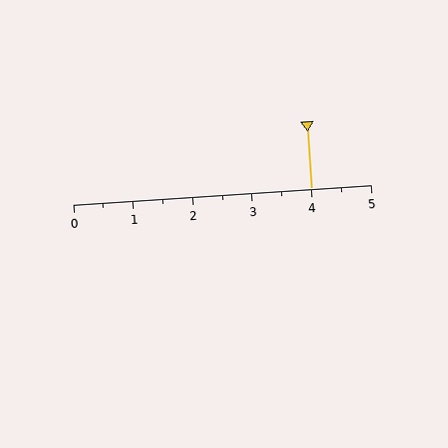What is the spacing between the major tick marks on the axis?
The major ticks are spaced 1 apart.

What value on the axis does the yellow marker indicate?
The marker indicates approximately 4.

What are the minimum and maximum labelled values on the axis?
The axis runs from 0 to 5.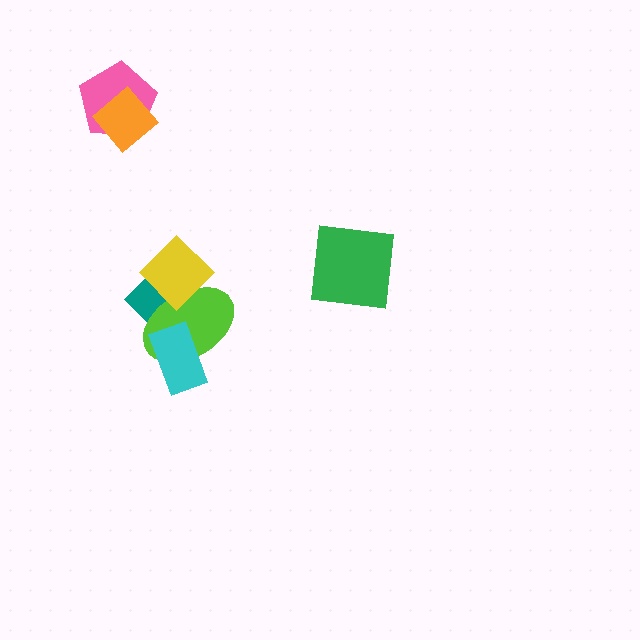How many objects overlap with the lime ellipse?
3 objects overlap with the lime ellipse.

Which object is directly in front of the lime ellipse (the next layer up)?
The cyan rectangle is directly in front of the lime ellipse.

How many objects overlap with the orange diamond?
1 object overlaps with the orange diamond.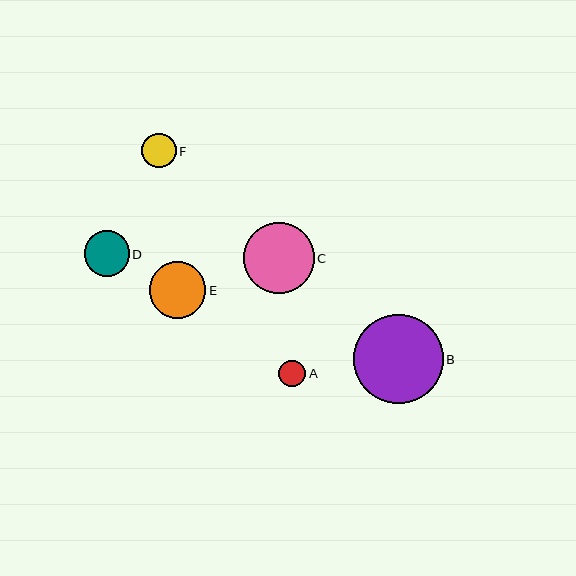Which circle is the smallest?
Circle A is the smallest with a size of approximately 27 pixels.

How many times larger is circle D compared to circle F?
Circle D is approximately 1.3 times the size of circle F.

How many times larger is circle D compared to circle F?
Circle D is approximately 1.3 times the size of circle F.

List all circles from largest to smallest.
From largest to smallest: B, C, E, D, F, A.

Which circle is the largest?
Circle B is the largest with a size of approximately 90 pixels.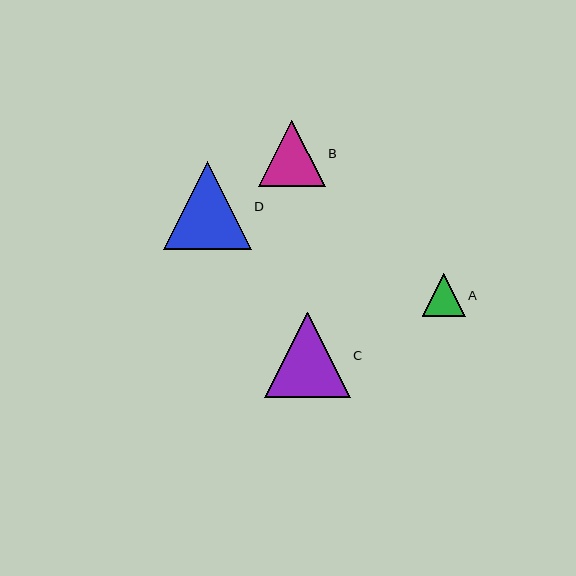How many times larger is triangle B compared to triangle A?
Triangle B is approximately 1.5 times the size of triangle A.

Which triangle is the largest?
Triangle D is the largest with a size of approximately 88 pixels.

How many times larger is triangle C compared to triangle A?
Triangle C is approximately 2.0 times the size of triangle A.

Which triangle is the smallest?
Triangle A is the smallest with a size of approximately 43 pixels.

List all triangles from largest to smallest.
From largest to smallest: D, C, B, A.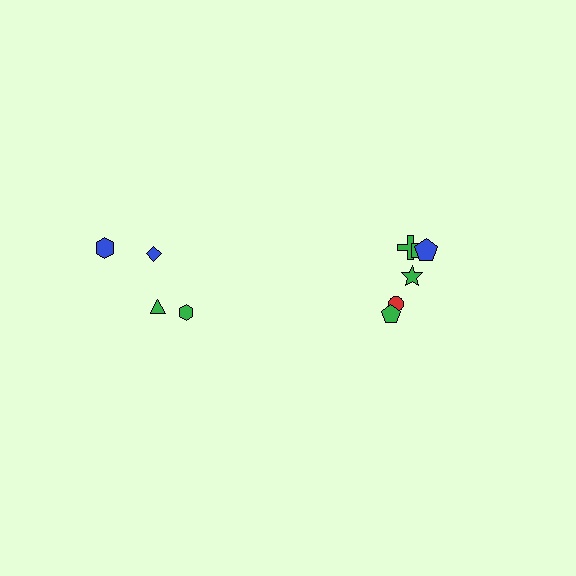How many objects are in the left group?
There are 4 objects.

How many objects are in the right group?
There are 6 objects.